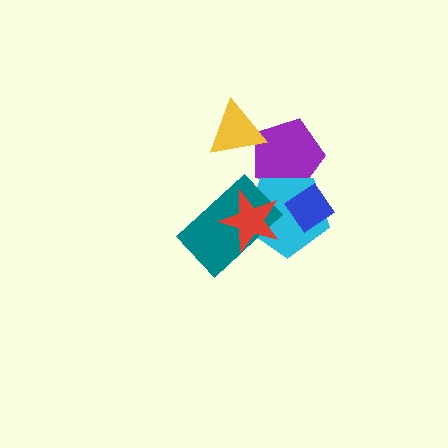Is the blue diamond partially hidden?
No, no other shape covers it.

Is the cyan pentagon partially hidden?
Yes, it is partially covered by another shape.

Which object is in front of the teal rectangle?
The red star is in front of the teal rectangle.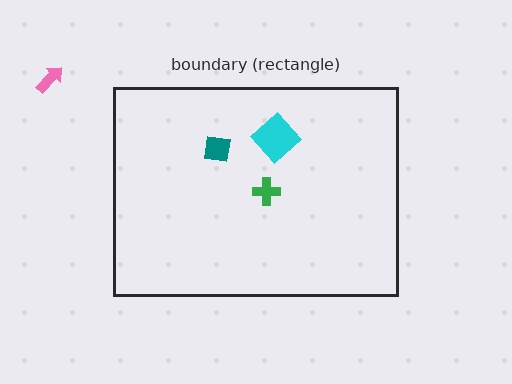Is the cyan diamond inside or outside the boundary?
Inside.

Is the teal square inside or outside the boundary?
Inside.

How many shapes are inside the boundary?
3 inside, 1 outside.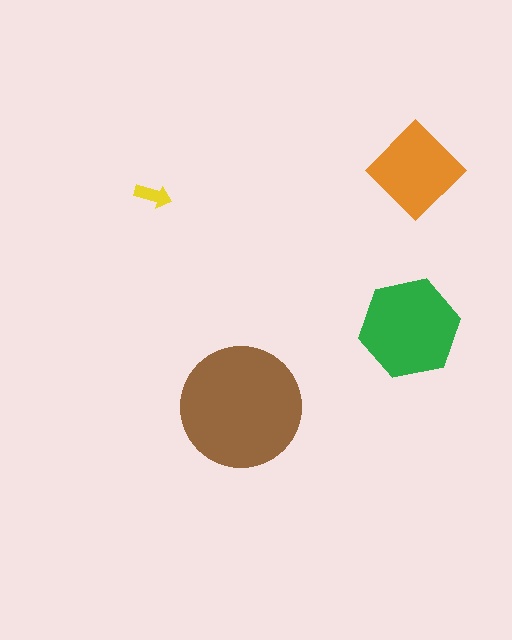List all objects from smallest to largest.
The yellow arrow, the orange diamond, the green hexagon, the brown circle.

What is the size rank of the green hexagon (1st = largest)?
2nd.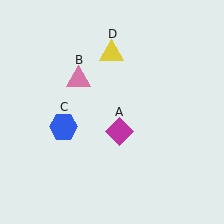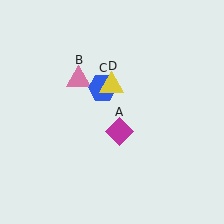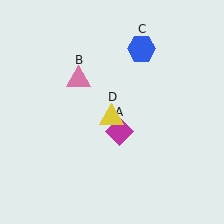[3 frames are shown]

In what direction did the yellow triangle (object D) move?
The yellow triangle (object D) moved down.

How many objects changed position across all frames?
2 objects changed position: blue hexagon (object C), yellow triangle (object D).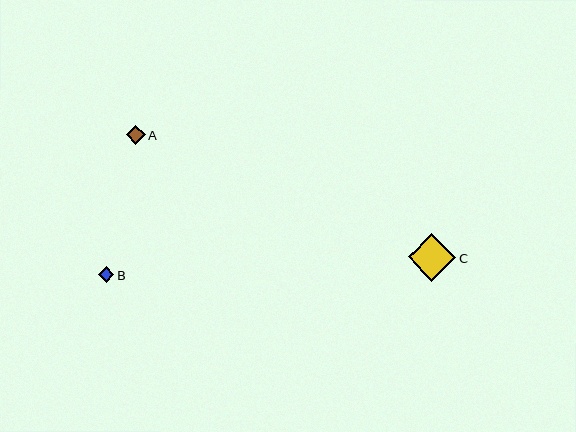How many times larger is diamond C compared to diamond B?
Diamond C is approximately 3.1 times the size of diamond B.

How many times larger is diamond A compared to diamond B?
Diamond A is approximately 1.2 times the size of diamond B.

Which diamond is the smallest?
Diamond B is the smallest with a size of approximately 16 pixels.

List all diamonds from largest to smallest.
From largest to smallest: C, A, B.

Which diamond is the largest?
Diamond C is the largest with a size of approximately 48 pixels.